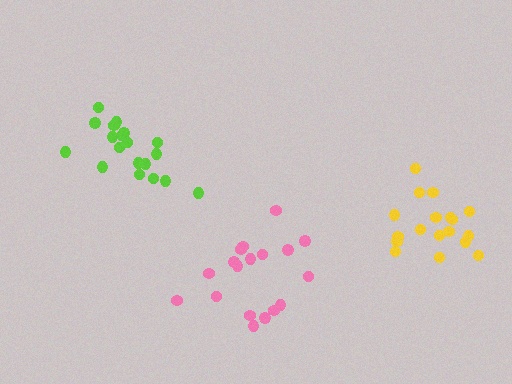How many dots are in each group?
Group 1: 18 dots, Group 2: 18 dots, Group 3: 19 dots (55 total).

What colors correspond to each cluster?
The clusters are colored: pink, yellow, lime.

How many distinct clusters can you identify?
There are 3 distinct clusters.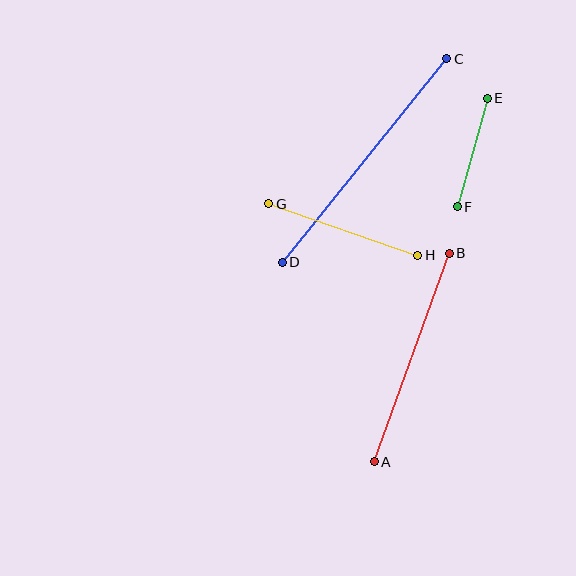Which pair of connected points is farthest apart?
Points C and D are farthest apart.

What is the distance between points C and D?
The distance is approximately 261 pixels.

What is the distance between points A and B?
The distance is approximately 221 pixels.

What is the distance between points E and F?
The distance is approximately 113 pixels.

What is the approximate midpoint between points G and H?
The midpoint is at approximately (343, 229) pixels.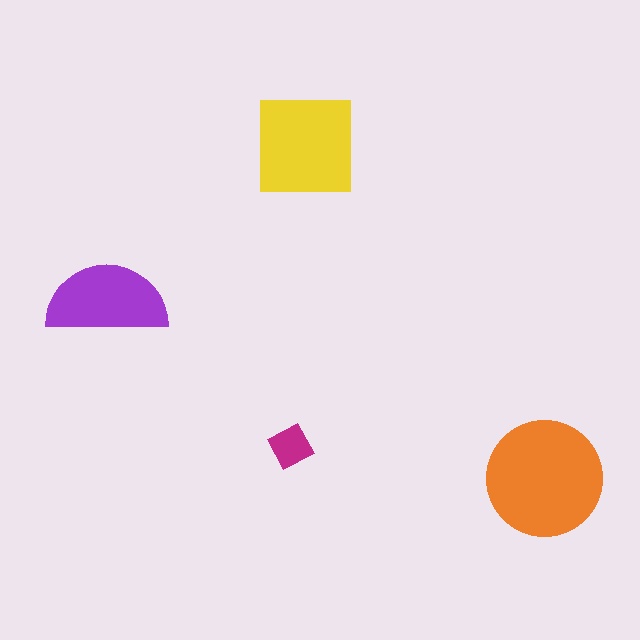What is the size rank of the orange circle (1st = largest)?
1st.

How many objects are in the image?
There are 4 objects in the image.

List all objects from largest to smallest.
The orange circle, the yellow square, the purple semicircle, the magenta diamond.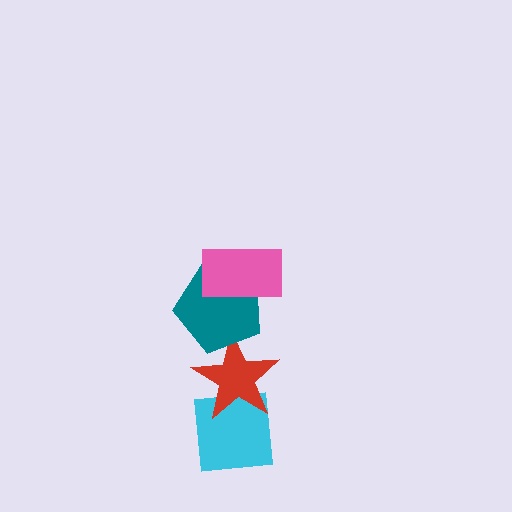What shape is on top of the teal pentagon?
The pink rectangle is on top of the teal pentagon.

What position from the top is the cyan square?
The cyan square is 4th from the top.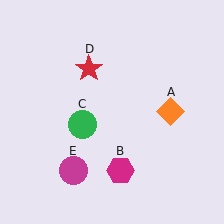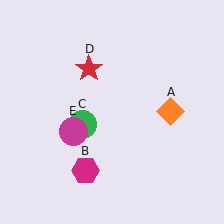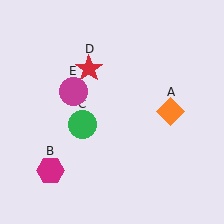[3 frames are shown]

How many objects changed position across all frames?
2 objects changed position: magenta hexagon (object B), magenta circle (object E).